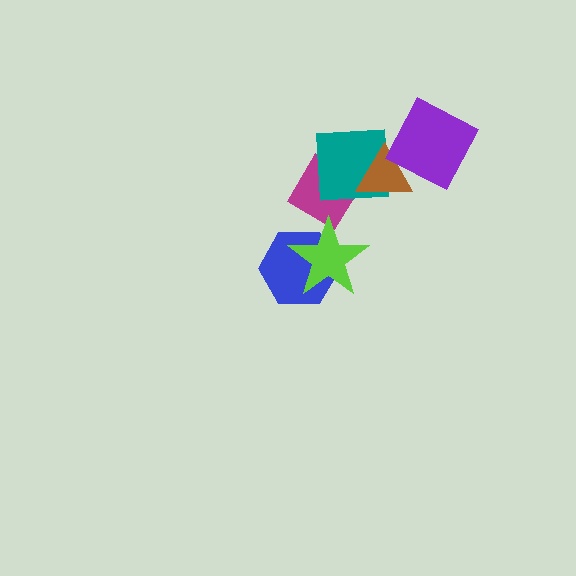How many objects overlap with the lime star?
2 objects overlap with the lime star.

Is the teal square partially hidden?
Yes, it is partially covered by another shape.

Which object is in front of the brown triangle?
The purple diamond is in front of the brown triangle.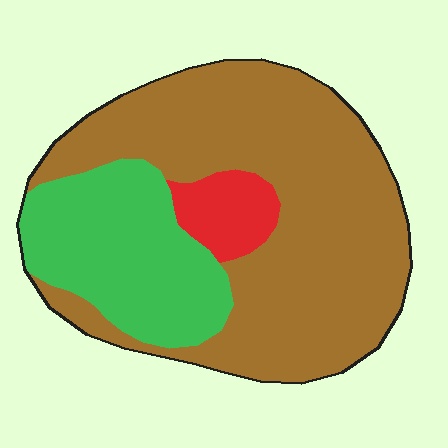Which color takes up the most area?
Brown, at roughly 65%.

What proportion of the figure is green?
Green covers 27% of the figure.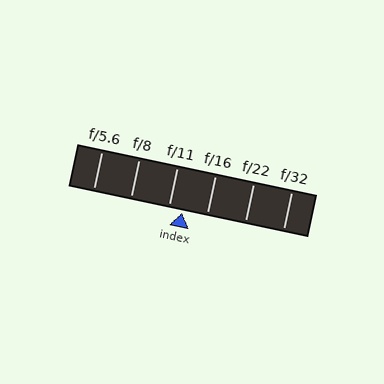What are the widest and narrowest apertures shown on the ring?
The widest aperture shown is f/5.6 and the narrowest is f/32.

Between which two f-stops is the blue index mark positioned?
The index mark is between f/11 and f/16.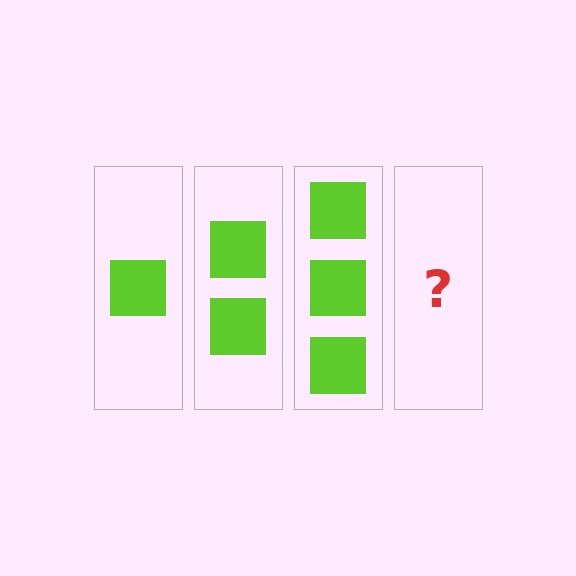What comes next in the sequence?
The next element should be 4 squares.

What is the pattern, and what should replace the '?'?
The pattern is that each step adds one more square. The '?' should be 4 squares.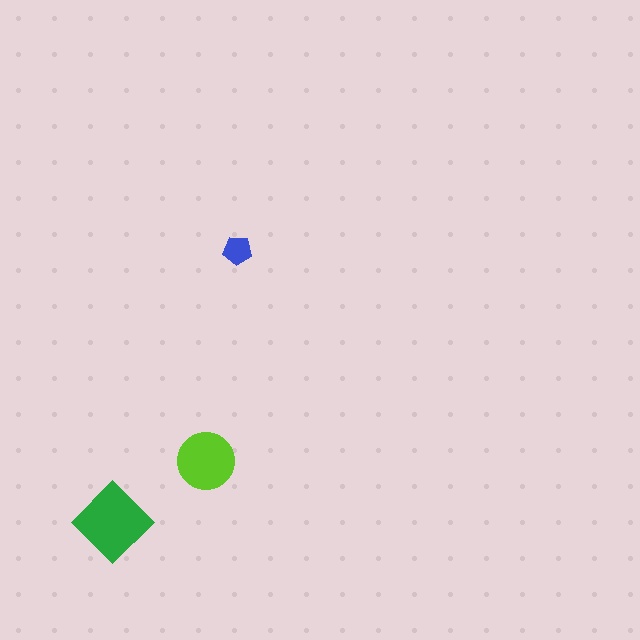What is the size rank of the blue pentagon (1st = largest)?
3rd.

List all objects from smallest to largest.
The blue pentagon, the lime circle, the green diamond.